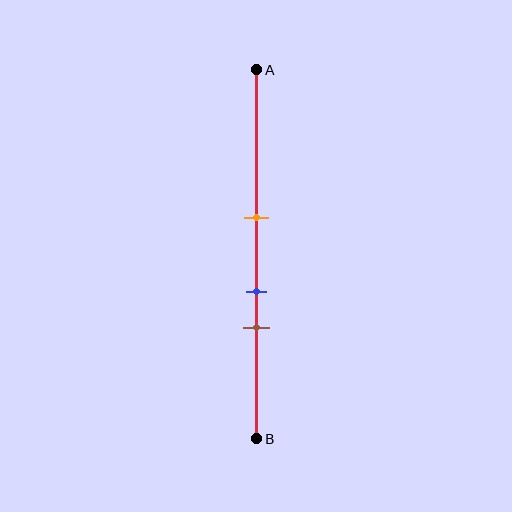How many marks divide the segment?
There are 3 marks dividing the segment.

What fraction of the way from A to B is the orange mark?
The orange mark is approximately 40% (0.4) of the way from A to B.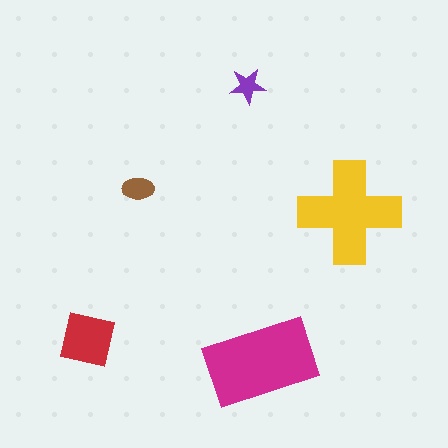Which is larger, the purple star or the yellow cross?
The yellow cross.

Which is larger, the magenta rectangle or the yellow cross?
The magenta rectangle.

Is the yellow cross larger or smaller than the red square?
Larger.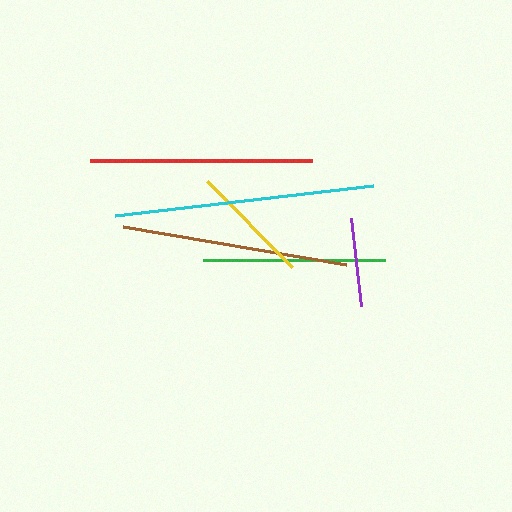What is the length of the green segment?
The green segment is approximately 182 pixels long.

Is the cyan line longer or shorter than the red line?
The cyan line is longer than the red line.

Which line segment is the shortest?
The purple line is the shortest at approximately 88 pixels.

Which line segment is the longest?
The cyan line is the longest at approximately 260 pixels.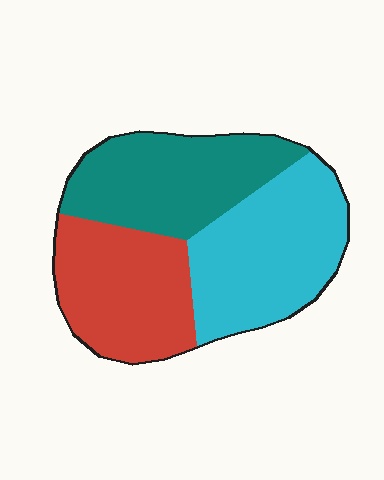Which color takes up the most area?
Cyan, at roughly 35%.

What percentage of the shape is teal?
Teal takes up between a quarter and a half of the shape.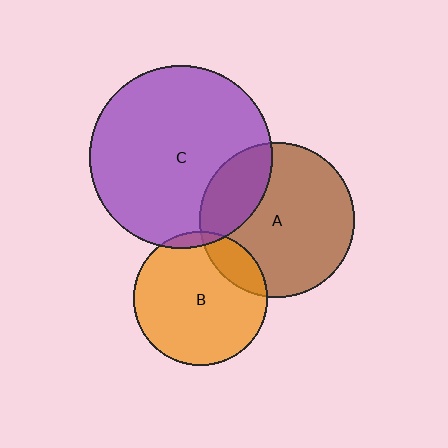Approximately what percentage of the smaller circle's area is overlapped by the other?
Approximately 15%.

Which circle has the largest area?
Circle C (purple).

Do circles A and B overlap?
Yes.